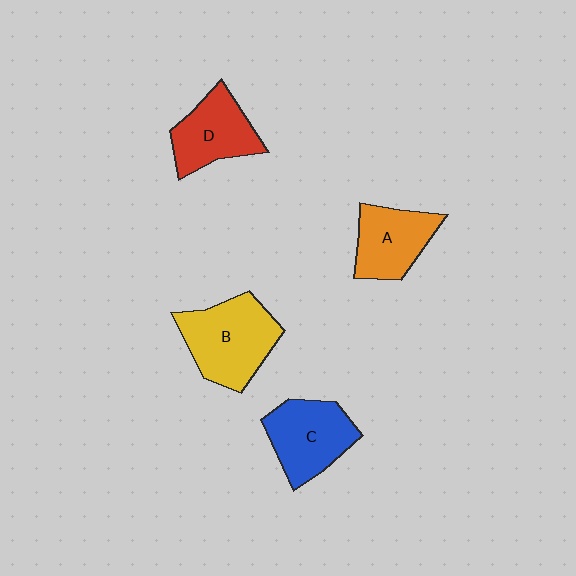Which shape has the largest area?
Shape B (yellow).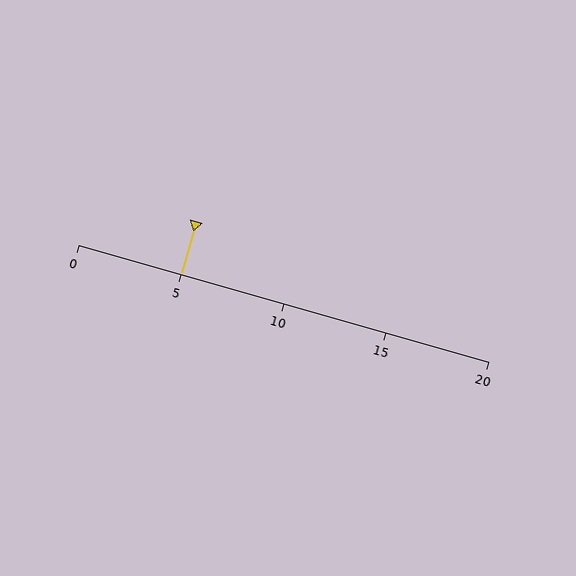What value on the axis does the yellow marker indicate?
The marker indicates approximately 5.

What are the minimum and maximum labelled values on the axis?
The axis runs from 0 to 20.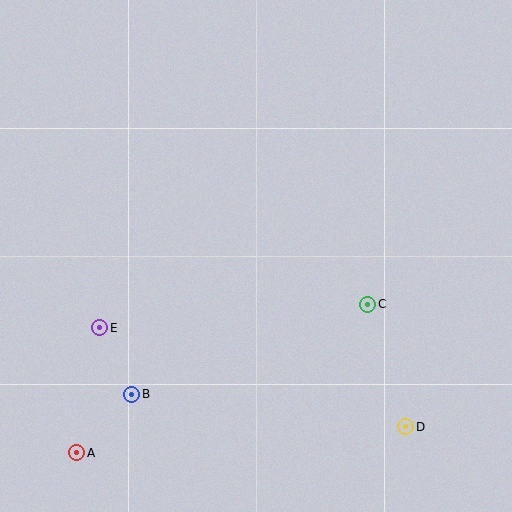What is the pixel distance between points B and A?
The distance between B and A is 80 pixels.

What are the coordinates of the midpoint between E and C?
The midpoint between E and C is at (234, 316).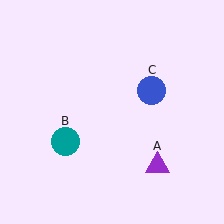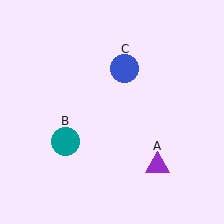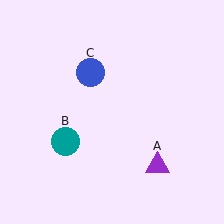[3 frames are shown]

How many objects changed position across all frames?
1 object changed position: blue circle (object C).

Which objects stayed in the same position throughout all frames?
Purple triangle (object A) and teal circle (object B) remained stationary.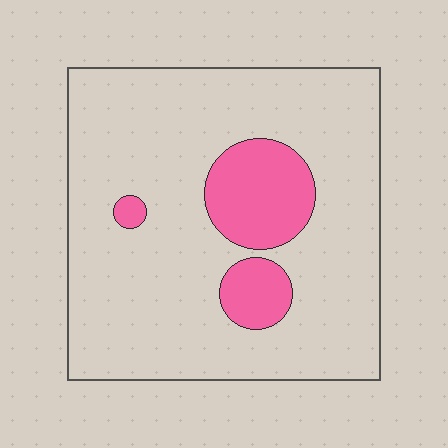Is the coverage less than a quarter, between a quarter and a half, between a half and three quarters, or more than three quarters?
Less than a quarter.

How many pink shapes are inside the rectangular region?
3.